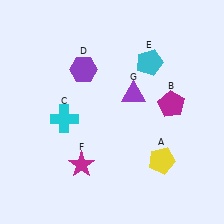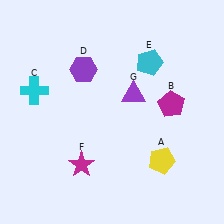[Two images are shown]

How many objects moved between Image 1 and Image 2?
1 object moved between the two images.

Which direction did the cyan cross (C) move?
The cyan cross (C) moved left.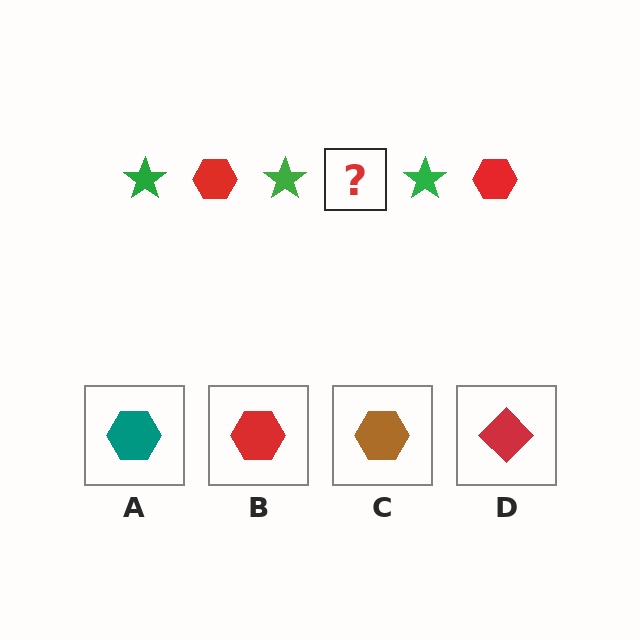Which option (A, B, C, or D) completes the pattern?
B.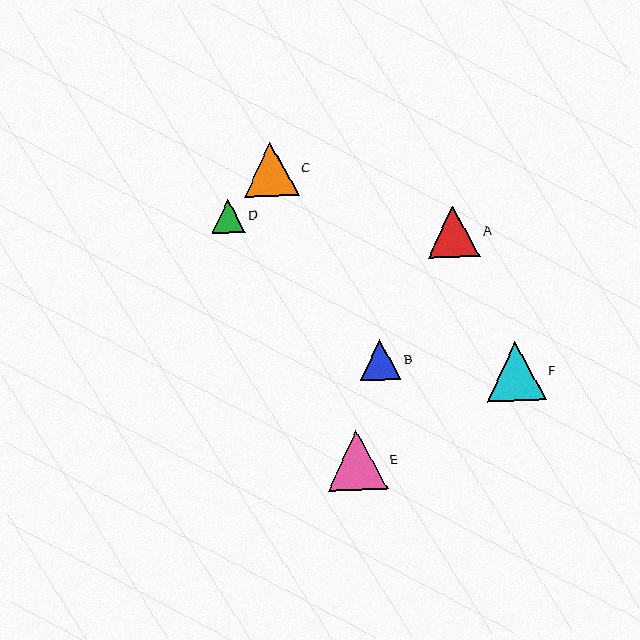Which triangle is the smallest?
Triangle D is the smallest with a size of approximately 33 pixels.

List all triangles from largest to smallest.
From largest to smallest: E, F, C, A, B, D.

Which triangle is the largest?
Triangle E is the largest with a size of approximately 60 pixels.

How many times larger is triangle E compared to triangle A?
Triangle E is approximately 1.2 times the size of triangle A.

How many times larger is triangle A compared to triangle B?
Triangle A is approximately 1.3 times the size of triangle B.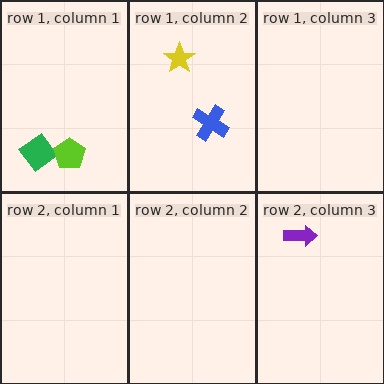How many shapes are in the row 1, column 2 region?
2.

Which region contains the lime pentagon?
The row 1, column 1 region.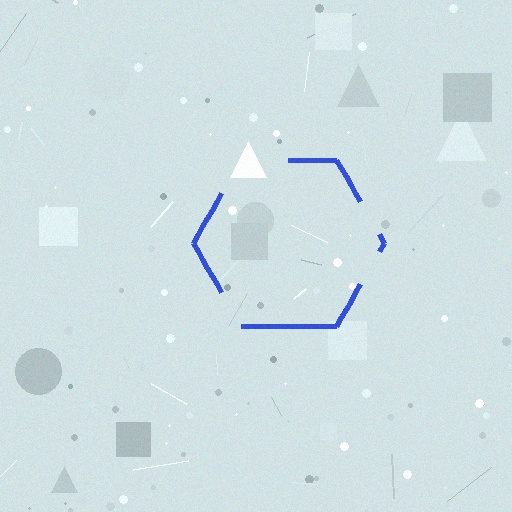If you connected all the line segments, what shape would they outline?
They would outline a hexagon.